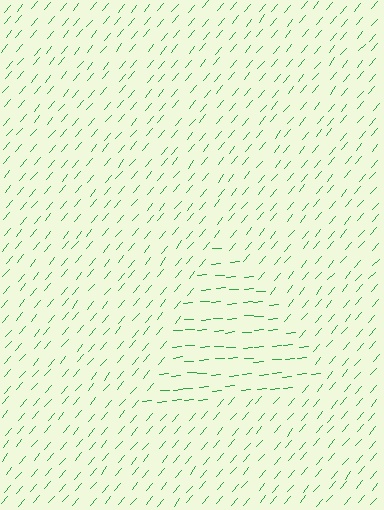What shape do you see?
I see a triangle.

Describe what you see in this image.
The image is filled with small green line segments. A triangle region in the image has lines oriented differently from the surrounding lines, creating a visible texture boundary.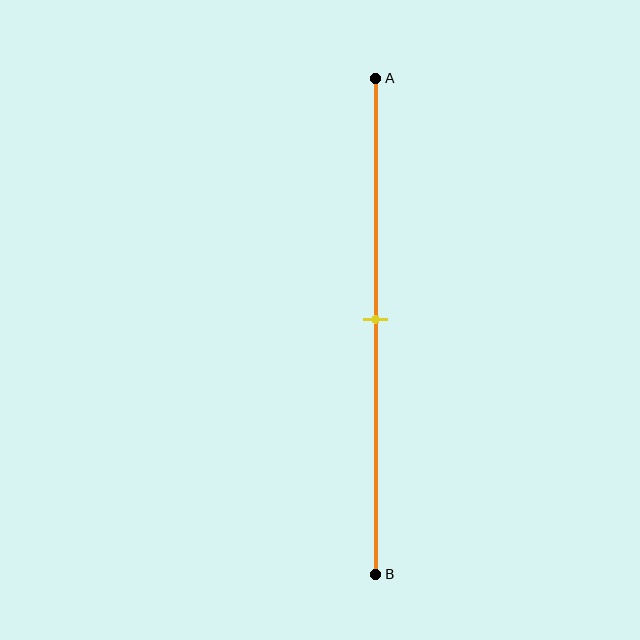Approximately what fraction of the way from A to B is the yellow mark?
The yellow mark is approximately 50% of the way from A to B.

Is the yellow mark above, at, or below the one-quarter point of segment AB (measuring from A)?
The yellow mark is below the one-quarter point of segment AB.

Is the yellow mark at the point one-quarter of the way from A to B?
No, the mark is at about 50% from A, not at the 25% one-quarter point.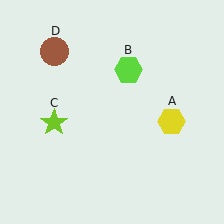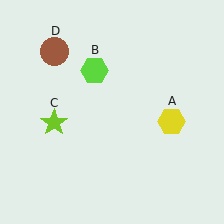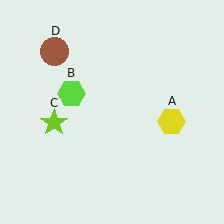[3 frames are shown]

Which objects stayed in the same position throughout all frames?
Yellow hexagon (object A) and lime star (object C) and brown circle (object D) remained stationary.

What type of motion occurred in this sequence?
The lime hexagon (object B) rotated counterclockwise around the center of the scene.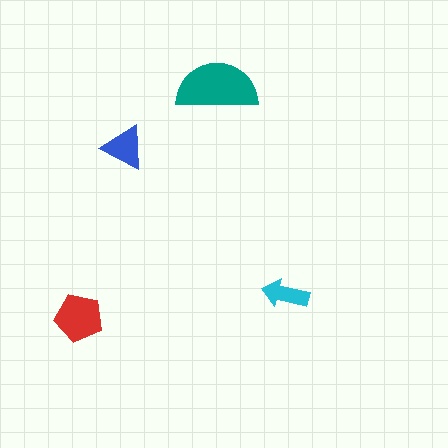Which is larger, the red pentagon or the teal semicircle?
The teal semicircle.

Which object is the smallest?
The cyan arrow.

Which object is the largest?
The teal semicircle.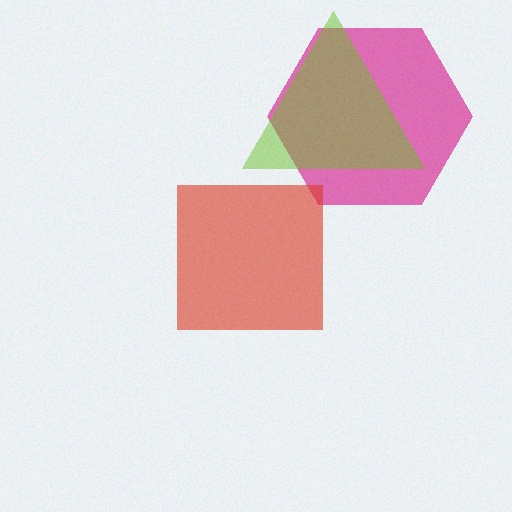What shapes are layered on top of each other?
The layered shapes are: a magenta hexagon, a red square, a lime triangle.